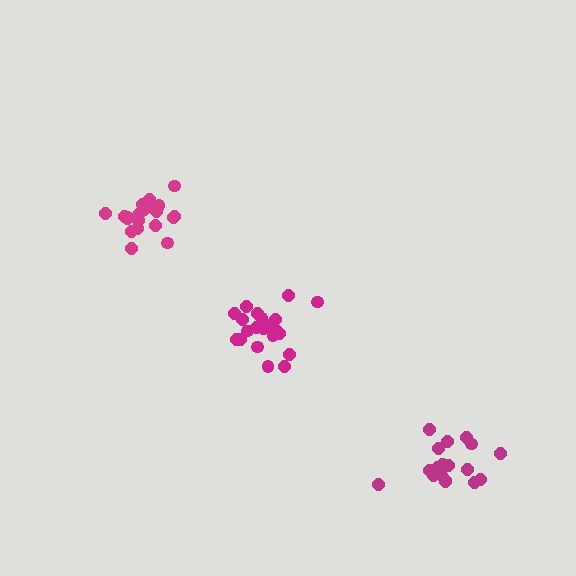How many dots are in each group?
Group 1: 20 dots, Group 2: 21 dots, Group 3: 18 dots (59 total).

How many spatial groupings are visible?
There are 3 spatial groupings.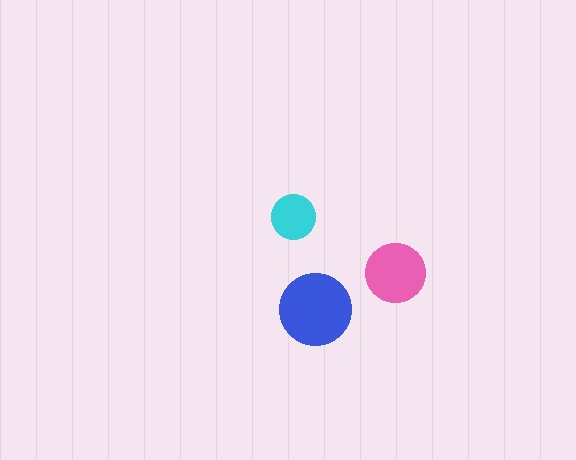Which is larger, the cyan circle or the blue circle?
The blue one.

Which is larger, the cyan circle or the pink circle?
The pink one.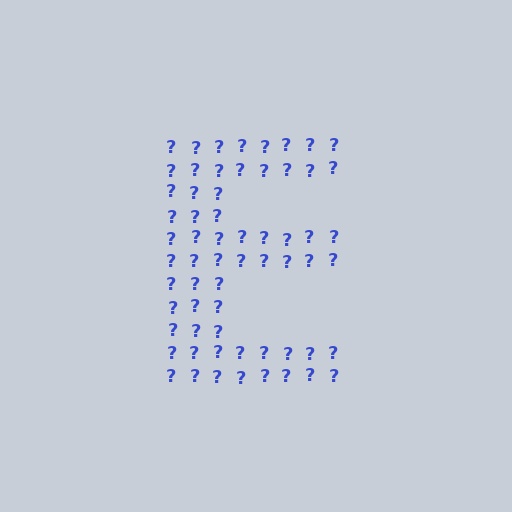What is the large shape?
The large shape is the letter E.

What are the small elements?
The small elements are question marks.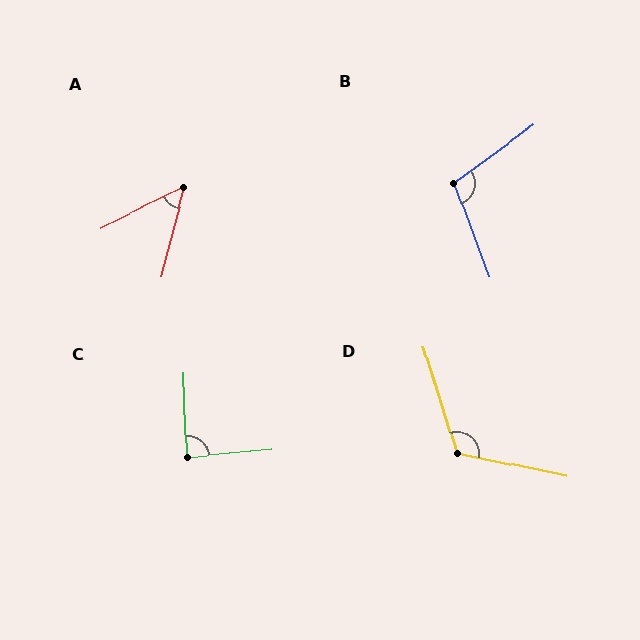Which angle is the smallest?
A, at approximately 49 degrees.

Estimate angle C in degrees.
Approximately 87 degrees.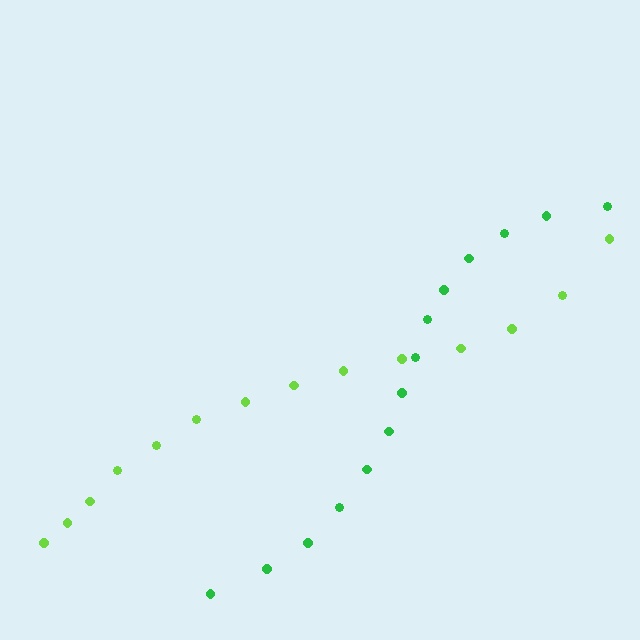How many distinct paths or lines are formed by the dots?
There are 2 distinct paths.